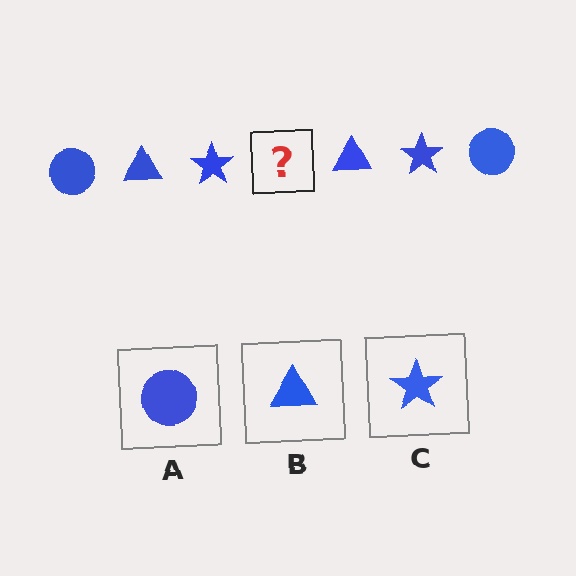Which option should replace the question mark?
Option A.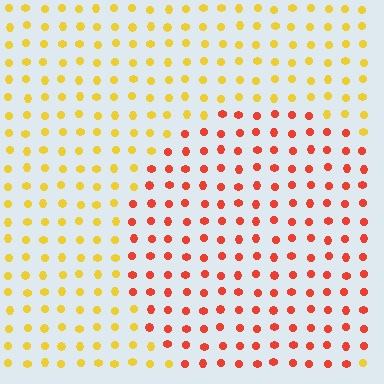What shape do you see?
I see a circle.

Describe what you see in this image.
The image is filled with small yellow elements in a uniform arrangement. A circle-shaped region is visible where the elements are tinted to a slightly different hue, forming a subtle color boundary.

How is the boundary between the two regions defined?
The boundary is defined purely by a slight shift in hue (about 46 degrees). Spacing, size, and orientation are identical on both sides.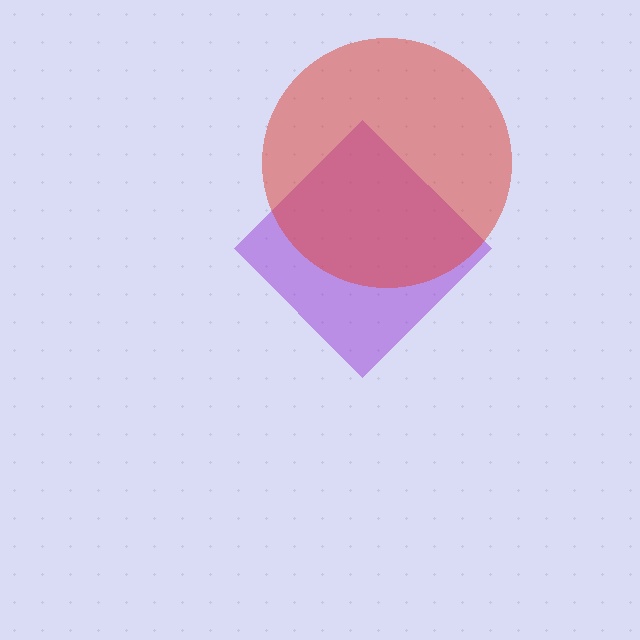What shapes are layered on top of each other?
The layered shapes are: a purple diamond, a red circle.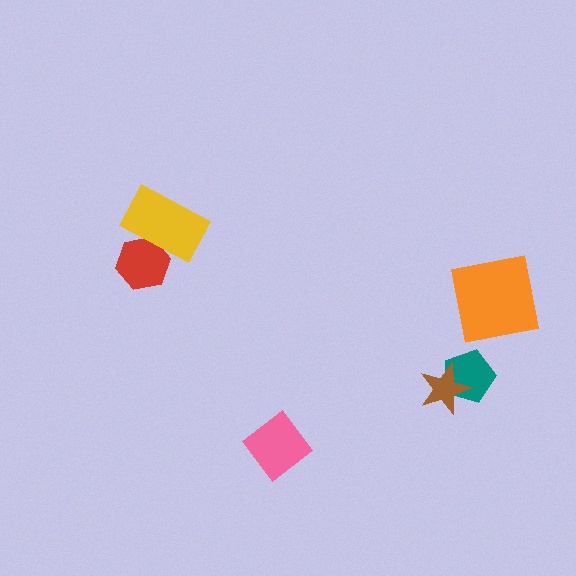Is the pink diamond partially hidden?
No, no other shape covers it.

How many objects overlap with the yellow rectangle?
1 object overlaps with the yellow rectangle.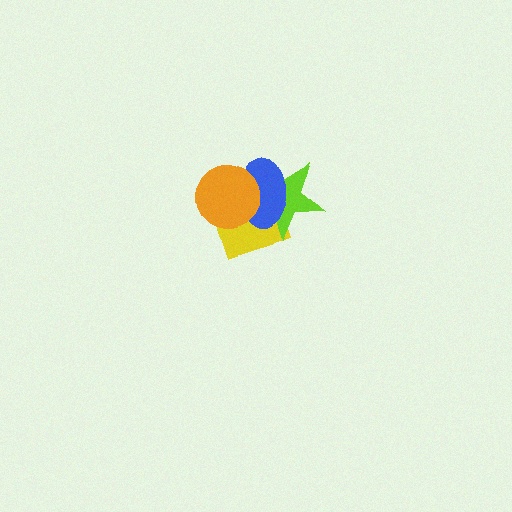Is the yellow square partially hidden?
Yes, it is partially covered by another shape.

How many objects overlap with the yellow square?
3 objects overlap with the yellow square.